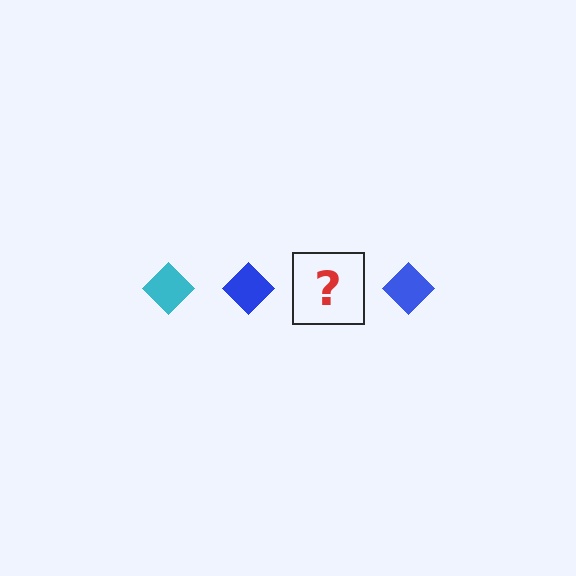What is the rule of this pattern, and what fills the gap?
The rule is that the pattern cycles through cyan, blue diamonds. The gap should be filled with a cyan diamond.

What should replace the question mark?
The question mark should be replaced with a cyan diamond.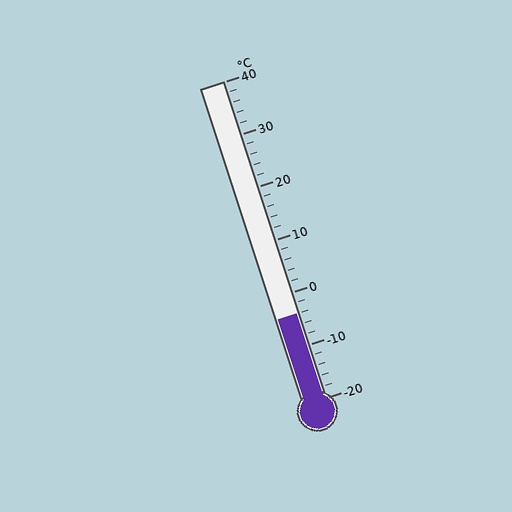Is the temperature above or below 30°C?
The temperature is below 30°C.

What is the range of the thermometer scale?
The thermometer scale ranges from -20°C to 40°C.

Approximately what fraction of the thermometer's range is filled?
The thermometer is filled to approximately 25% of its range.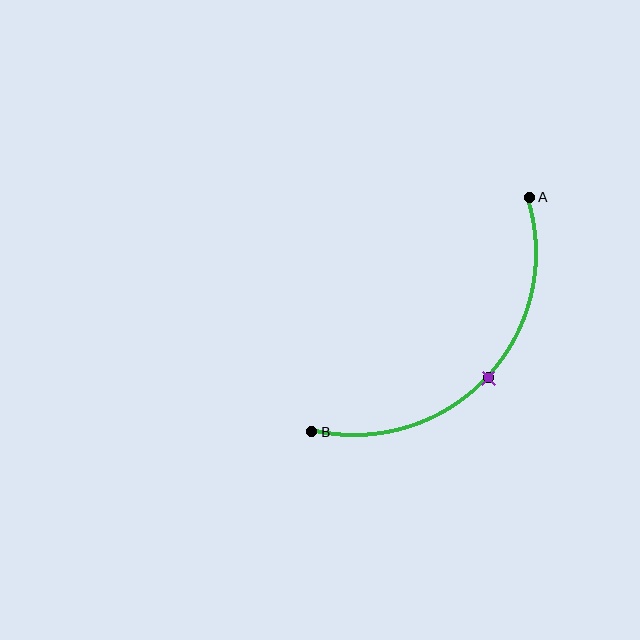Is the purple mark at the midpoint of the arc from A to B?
Yes. The purple mark lies on the arc at equal arc-length from both A and B — it is the arc midpoint.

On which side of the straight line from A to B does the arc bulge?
The arc bulges below and to the right of the straight line connecting A and B.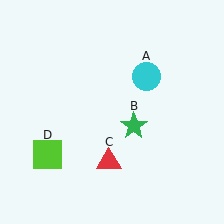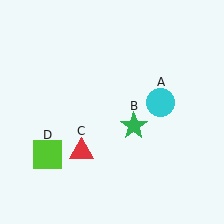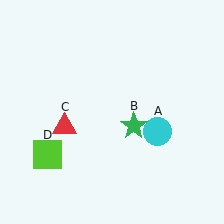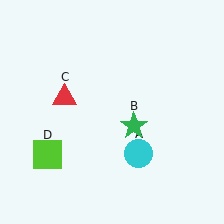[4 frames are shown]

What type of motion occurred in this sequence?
The cyan circle (object A), red triangle (object C) rotated clockwise around the center of the scene.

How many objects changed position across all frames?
2 objects changed position: cyan circle (object A), red triangle (object C).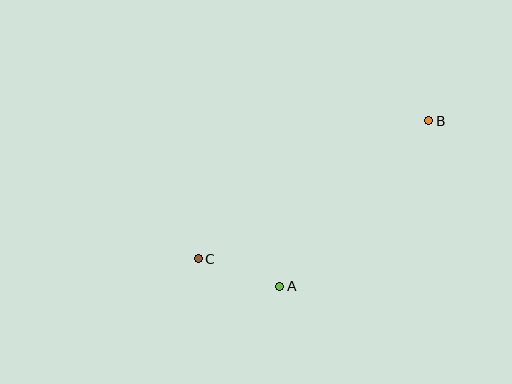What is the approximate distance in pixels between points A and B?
The distance between A and B is approximately 222 pixels.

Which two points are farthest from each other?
Points B and C are farthest from each other.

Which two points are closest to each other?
Points A and C are closest to each other.